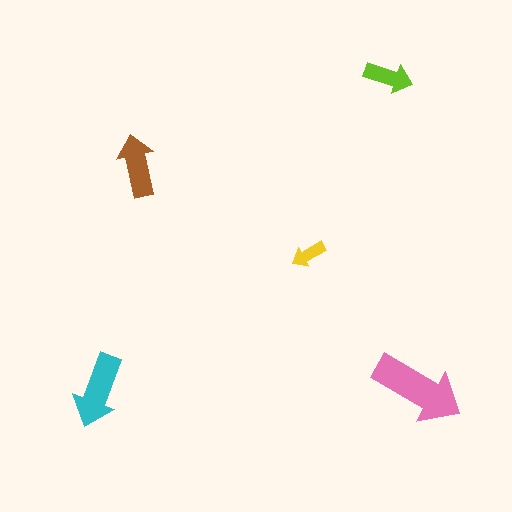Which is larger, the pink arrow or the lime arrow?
The pink one.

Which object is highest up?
The lime arrow is topmost.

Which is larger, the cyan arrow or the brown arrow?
The cyan one.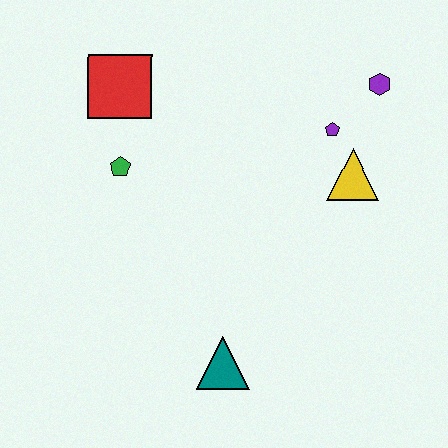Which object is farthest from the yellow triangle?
The red square is farthest from the yellow triangle.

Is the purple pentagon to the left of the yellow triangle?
Yes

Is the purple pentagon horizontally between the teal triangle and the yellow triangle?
Yes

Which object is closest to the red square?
The green pentagon is closest to the red square.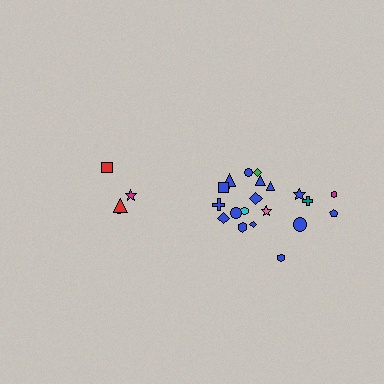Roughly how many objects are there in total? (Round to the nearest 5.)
Roughly 25 objects in total.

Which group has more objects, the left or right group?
The right group.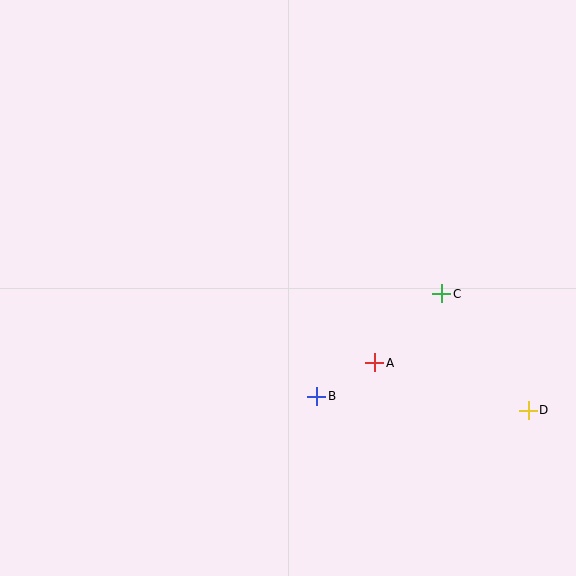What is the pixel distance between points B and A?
The distance between B and A is 67 pixels.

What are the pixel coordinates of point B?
Point B is at (317, 396).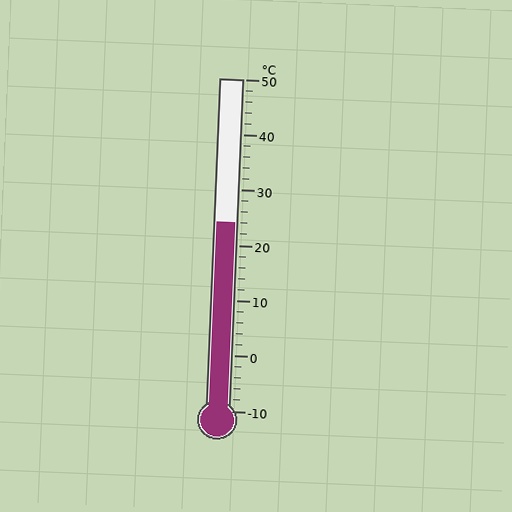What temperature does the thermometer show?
The thermometer shows approximately 24°C.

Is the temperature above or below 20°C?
The temperature is above 20°C.